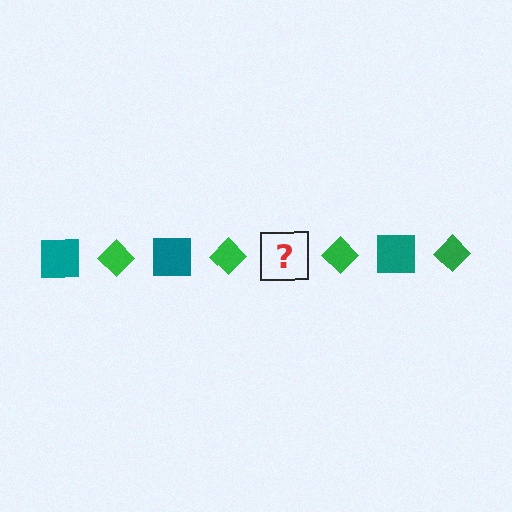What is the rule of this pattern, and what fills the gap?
The rule is that the pattern alternates between teal square and green diamond. The gap should be filled with a teal square.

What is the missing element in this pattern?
The missing element is a teal square.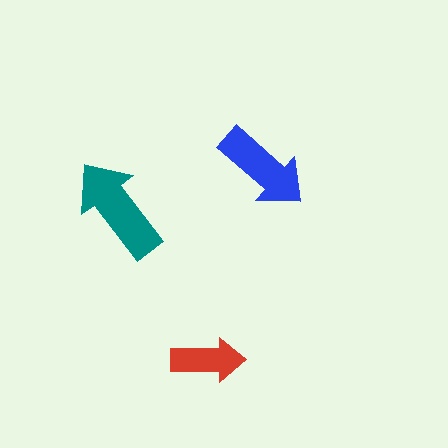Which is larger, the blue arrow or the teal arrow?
The teal one.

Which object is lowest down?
The red arrow is bottommost.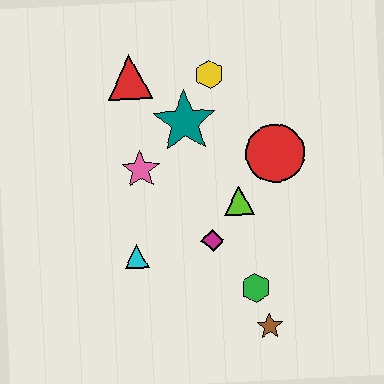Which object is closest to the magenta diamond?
The lime triangle is closest to the magenta diamond.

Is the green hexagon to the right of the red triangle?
Yes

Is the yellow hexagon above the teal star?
Yes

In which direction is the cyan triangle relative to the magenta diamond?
The cyan triangle is to the left of the magenta diamond.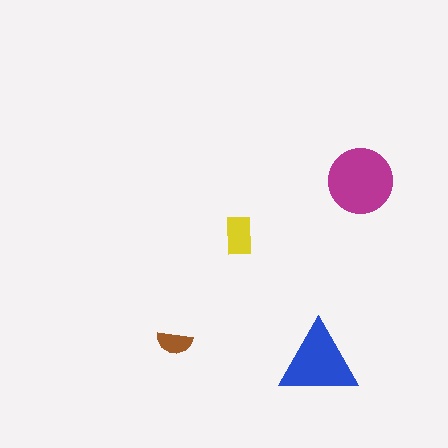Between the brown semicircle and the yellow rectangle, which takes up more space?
The yellow rectangle.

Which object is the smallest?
The brown semicircle.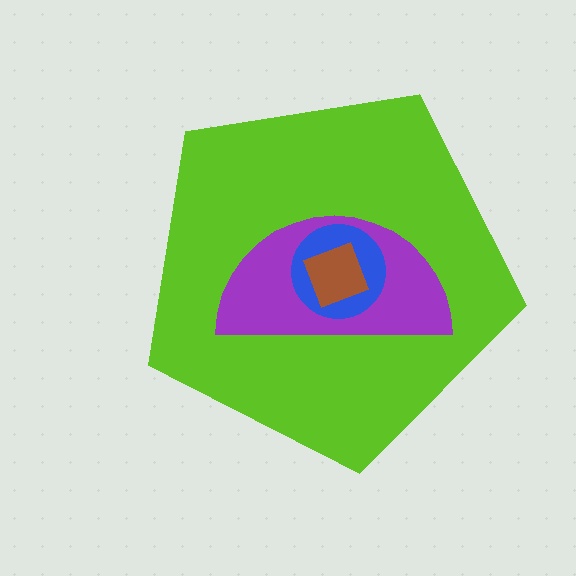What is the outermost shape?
The lime pentagon.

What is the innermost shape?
The brown diamond.